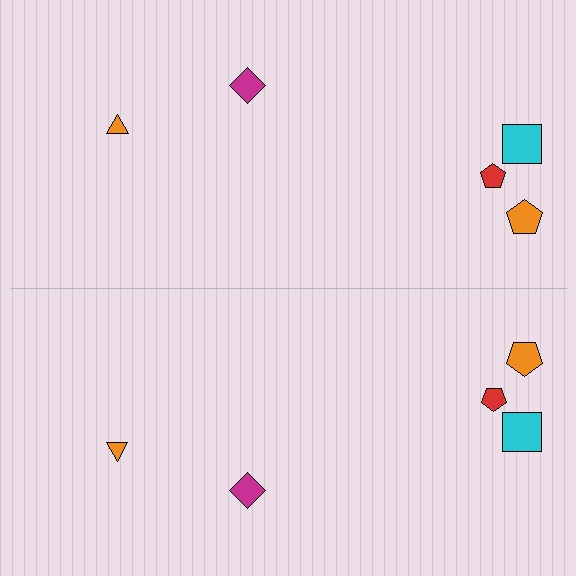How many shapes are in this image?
There are 10 shapes in this image.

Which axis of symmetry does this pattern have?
The pattern has a horizontal axis of symmetry running through the center of the image.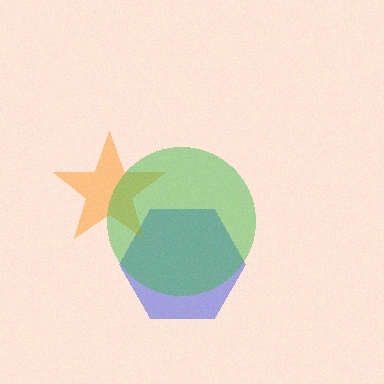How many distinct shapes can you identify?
There are 3 distinct shapes: a blue hexagon, an orange star, a green circle.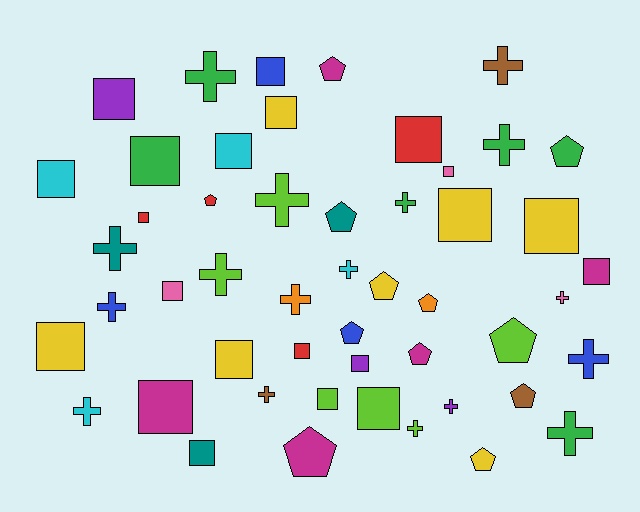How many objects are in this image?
There are 50 objects.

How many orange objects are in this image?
There are 2 orange objects.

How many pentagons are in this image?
There are 12 pentagons.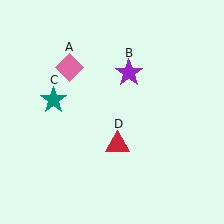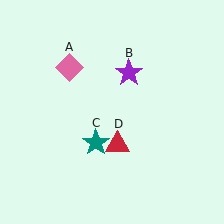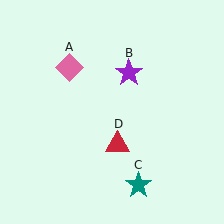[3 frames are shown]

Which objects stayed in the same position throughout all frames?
Pink diamond (object A) and purple star (object B) and red triangle (object D) remained stationary.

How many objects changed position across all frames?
1 object changed position: teal star (object C).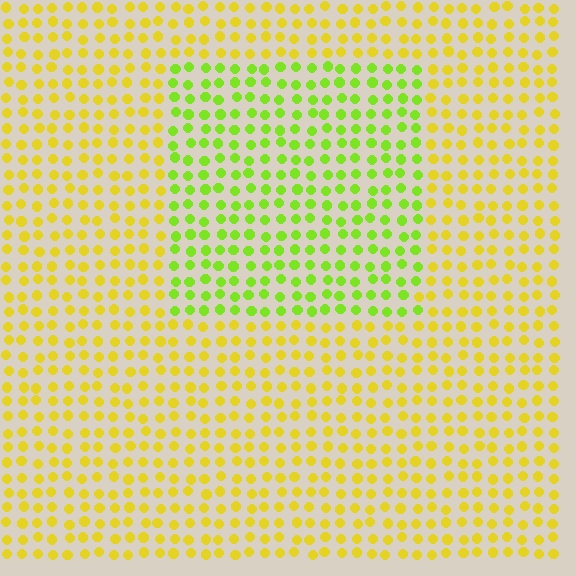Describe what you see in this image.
The image is filled with small yellow elements in a uniform arrangement. A rectangle-shaped region is visible where the elements are tinted to a slightly different hue, forming a subtle color boundary.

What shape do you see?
I see a rectangle.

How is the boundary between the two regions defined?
The boundary is defined purely by a slight shift in hue (about 39 degrees). Spacing, size, and orientation are identical on both sides.